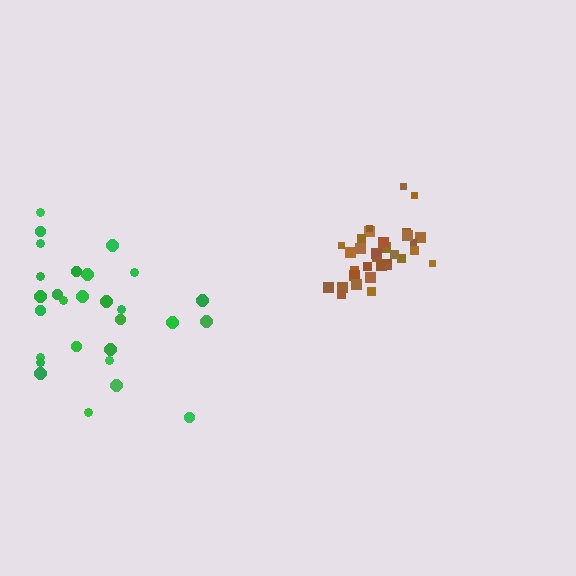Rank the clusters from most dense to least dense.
brown, green.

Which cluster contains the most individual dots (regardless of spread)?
Brown (32).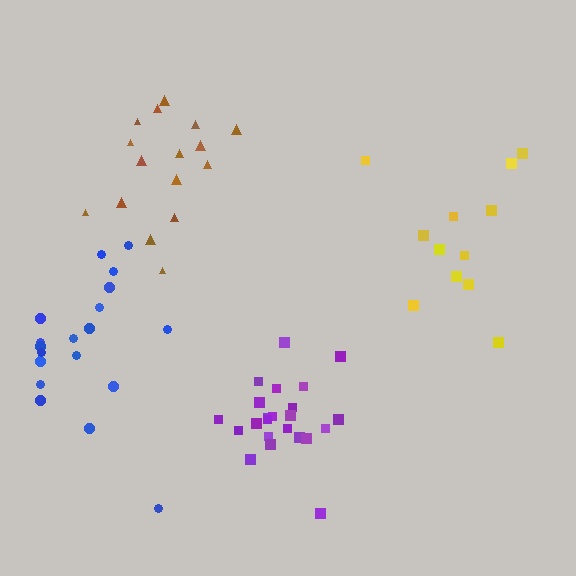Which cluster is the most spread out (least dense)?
Yellow.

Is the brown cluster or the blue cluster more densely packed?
Brown.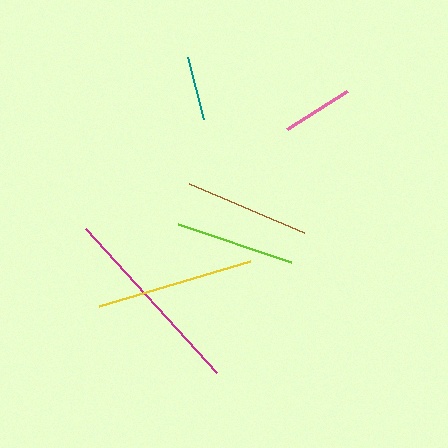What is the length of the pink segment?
The pink segment is approximately 71 pixels long.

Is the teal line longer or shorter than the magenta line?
The magenta line is longer than the teal line.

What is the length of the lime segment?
The lime segment is approximately 120 pixels long.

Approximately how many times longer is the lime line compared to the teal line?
The lime line is approximately 1.9 times the length of the teal line.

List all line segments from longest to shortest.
From longest to shortest: magenta, yellow, brown, lime, pink, teal.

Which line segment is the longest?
The magenta line is the longest at approximately 195 pixels.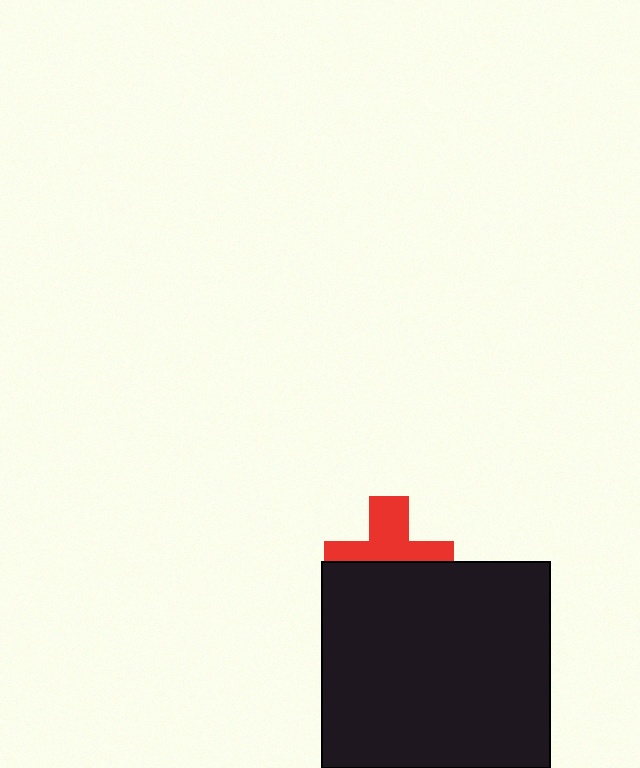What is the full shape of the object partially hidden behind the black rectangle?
The partially hidden object is a red cross.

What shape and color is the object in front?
The object in front is a black rectangle.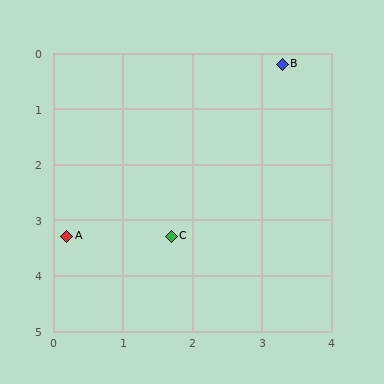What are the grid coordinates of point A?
Point A is at approximately (0.2, 3.3).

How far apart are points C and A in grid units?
Points C and A are about 1.5 grid units apart.